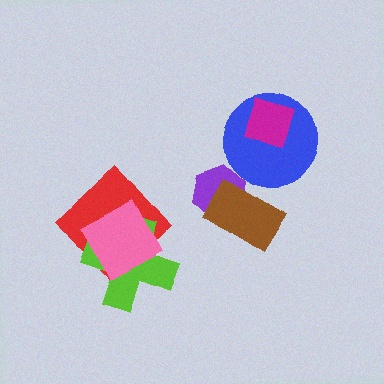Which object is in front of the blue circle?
The magenta diamond is in front of the blue circle.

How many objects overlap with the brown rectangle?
1 object overlaps with the brown rectangle.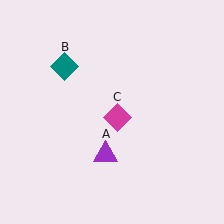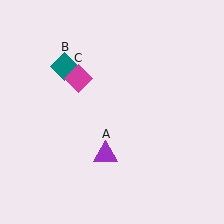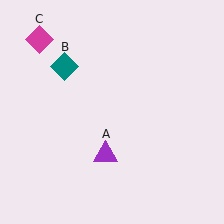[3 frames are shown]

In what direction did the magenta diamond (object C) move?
The magenta diamond (object C) moved up and to the left.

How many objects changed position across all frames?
1 object changed position: magenta diamond (object C).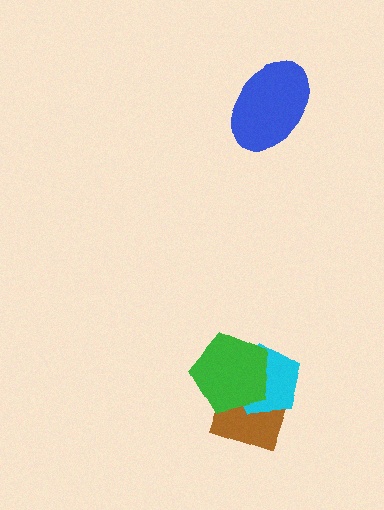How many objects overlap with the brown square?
2 objects overlap with the brown square.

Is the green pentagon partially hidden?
No, no other shape covers it.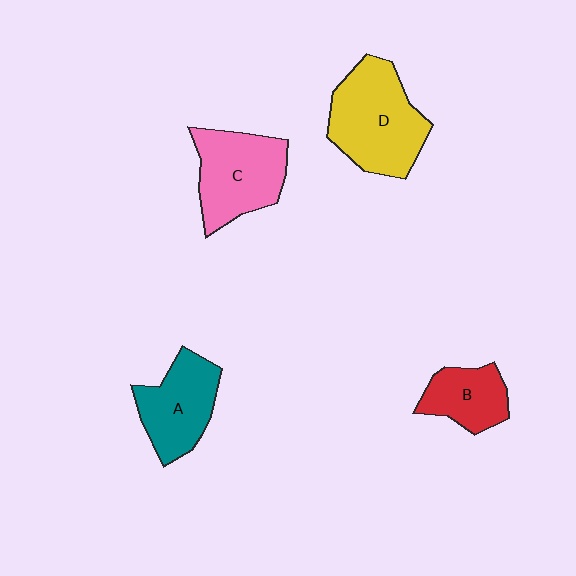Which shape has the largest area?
Shape D (yellow).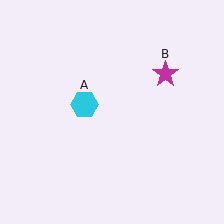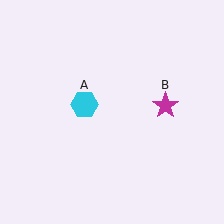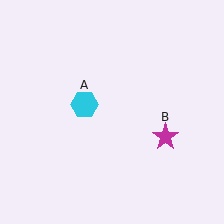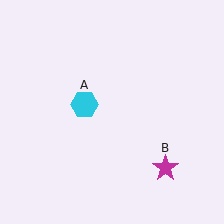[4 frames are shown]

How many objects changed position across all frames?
1 object changed position: magenta star (object B).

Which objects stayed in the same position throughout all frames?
Cyan hexagon (object A) remained stationary.